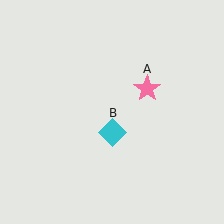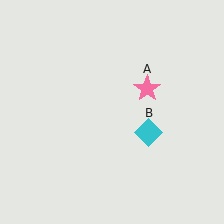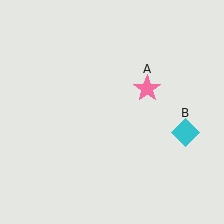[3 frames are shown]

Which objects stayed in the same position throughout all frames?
Pink star (object A) remained stationary.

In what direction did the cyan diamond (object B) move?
The cyan diamond (object B) moved right.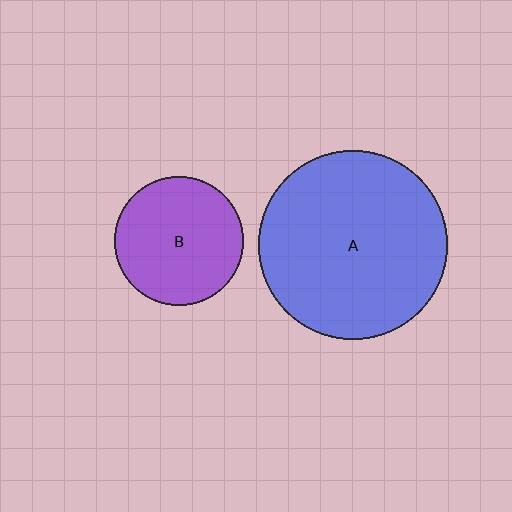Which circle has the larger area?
Circle A (blue).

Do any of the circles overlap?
No, none of the circles overlap.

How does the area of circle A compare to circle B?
Approximately 2.1 times.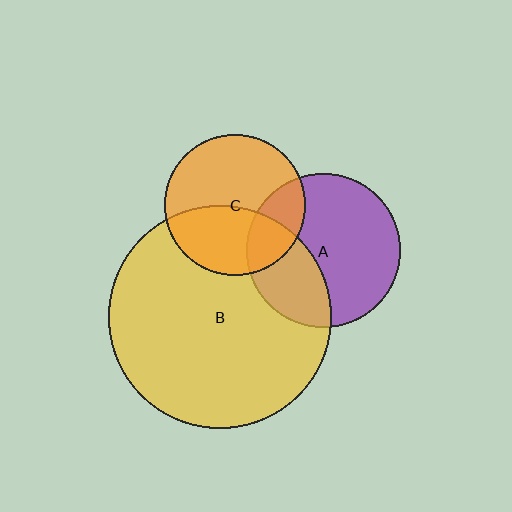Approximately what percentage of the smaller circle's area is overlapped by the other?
Approximately 35%.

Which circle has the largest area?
Circle B (yellow).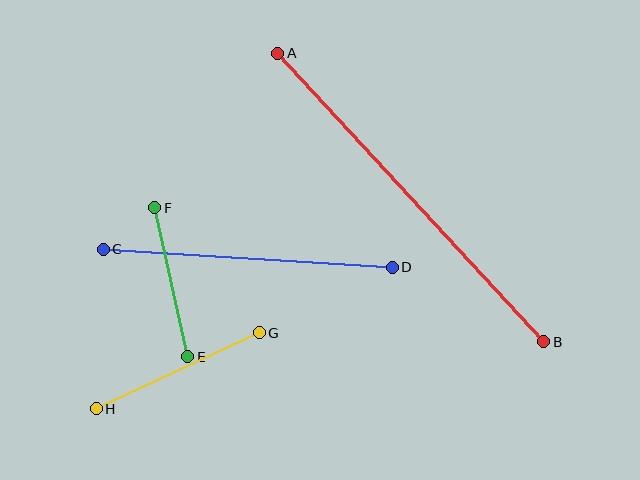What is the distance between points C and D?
The distance is approximately 290 pixels.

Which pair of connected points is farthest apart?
Points A and B are farthest apart.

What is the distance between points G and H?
The distance is approximately 180 pixels.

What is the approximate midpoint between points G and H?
The midpoint is at approximately (178, 371) pixels.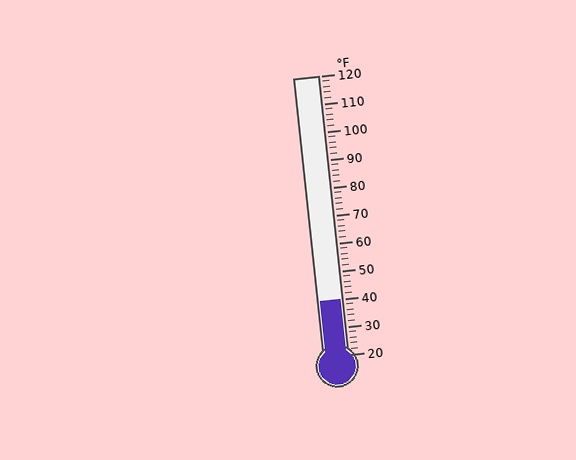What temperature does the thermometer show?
The thermometer shows approximately 40°F.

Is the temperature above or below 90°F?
The temperature is below 90°F.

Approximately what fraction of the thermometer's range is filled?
The thermometer is filled to approximately 20% of its range.